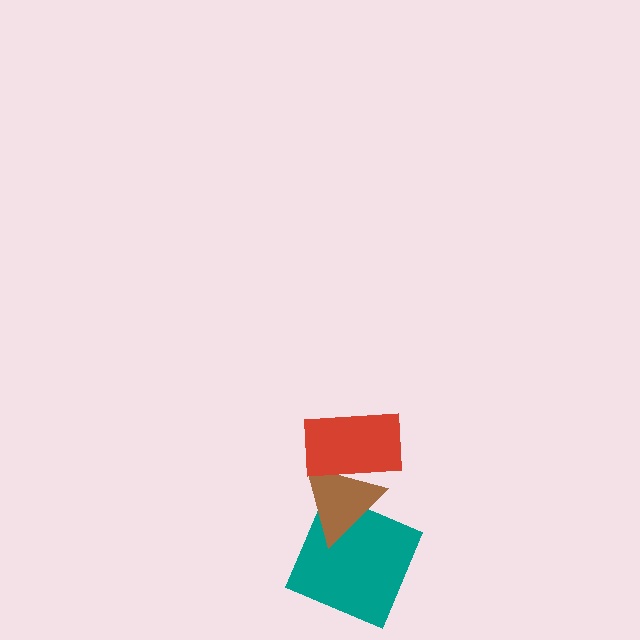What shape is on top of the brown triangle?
The red rectangle is on top of the brown triangle.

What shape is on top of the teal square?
The brown triangle is on top of the teal square.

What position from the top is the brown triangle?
The brown triangle is 2nd from the top.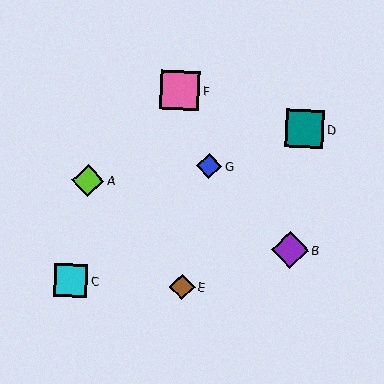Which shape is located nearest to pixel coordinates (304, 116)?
The teal square (labeled D) at (305, 129) is nearest to that location.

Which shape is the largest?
The pink square (labeled F) is the largest.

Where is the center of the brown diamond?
The center of the brown diamond is at (182, 287).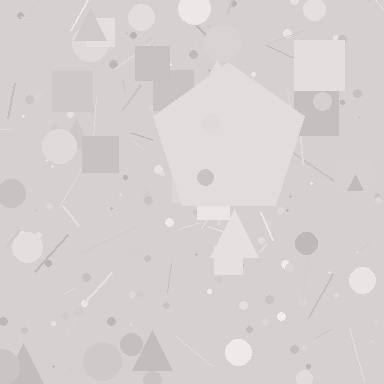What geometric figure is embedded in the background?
A pentagon is embedded in the background.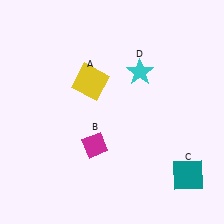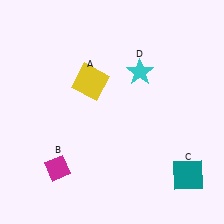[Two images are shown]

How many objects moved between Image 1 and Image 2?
1 object moved between the two images.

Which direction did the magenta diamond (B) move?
The magenta diamond (B) moved left.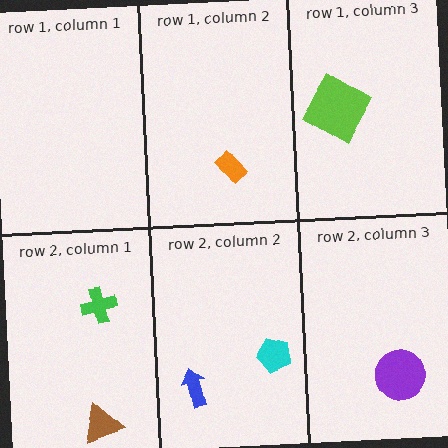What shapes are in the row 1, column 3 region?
The lime diamond.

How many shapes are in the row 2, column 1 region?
2.